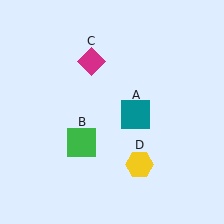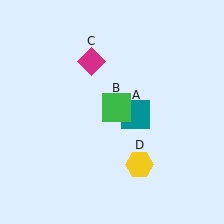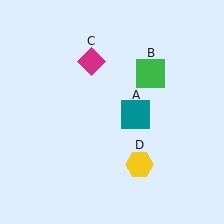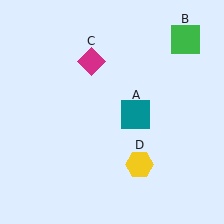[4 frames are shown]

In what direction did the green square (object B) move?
The green square (object B) moved up and to the right.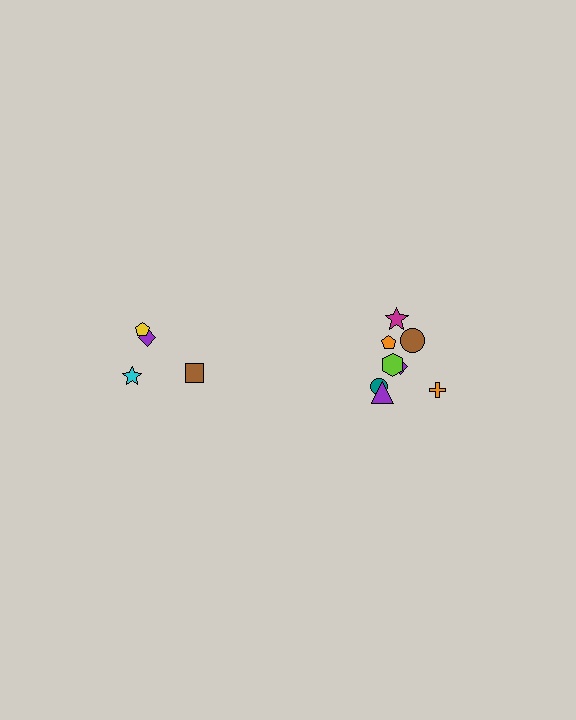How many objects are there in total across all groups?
There are 12 objects.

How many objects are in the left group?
There are 4 objects.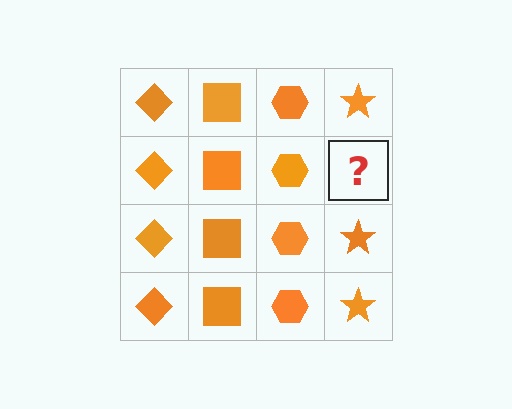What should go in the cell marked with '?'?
The missing cell should contain an orange star.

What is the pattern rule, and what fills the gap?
The rule is that each column has a consistent shape. The gap should be filled with an orange star.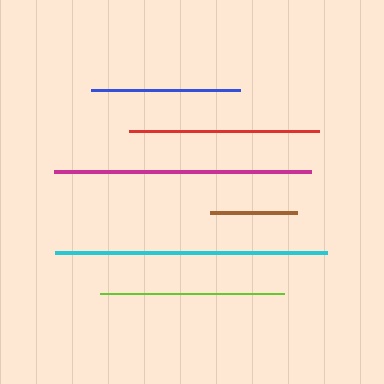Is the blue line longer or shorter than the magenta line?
The magenta line is longer than the blue line.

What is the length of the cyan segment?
The cyan segment is approximately 273 pixels long.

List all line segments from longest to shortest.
From longest to shortest: cyan, magenta, red, lime, blue, brown.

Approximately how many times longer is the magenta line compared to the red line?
The magenta line is approximately 1.3 times the length of the red line.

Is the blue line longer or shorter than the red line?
The red line is longer than the blue line.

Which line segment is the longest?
The cyan line is the longest at approximately 273 pixels.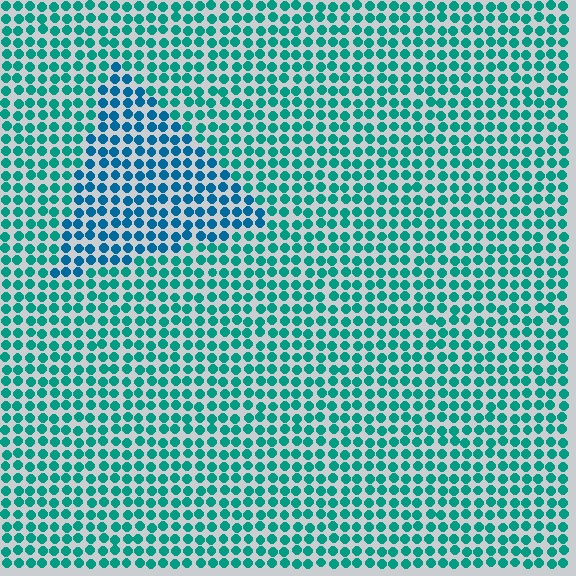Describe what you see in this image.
The image is filled with small teal elements in a uniform arrangement. A triangle-shaped region is visible where the elements are tinted to a slightly different hue, forming a subtle color boundary.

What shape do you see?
I see a triangle.